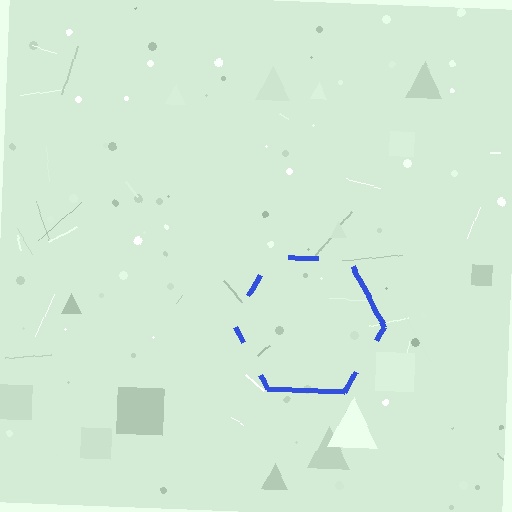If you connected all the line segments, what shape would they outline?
They would outline a hexagon.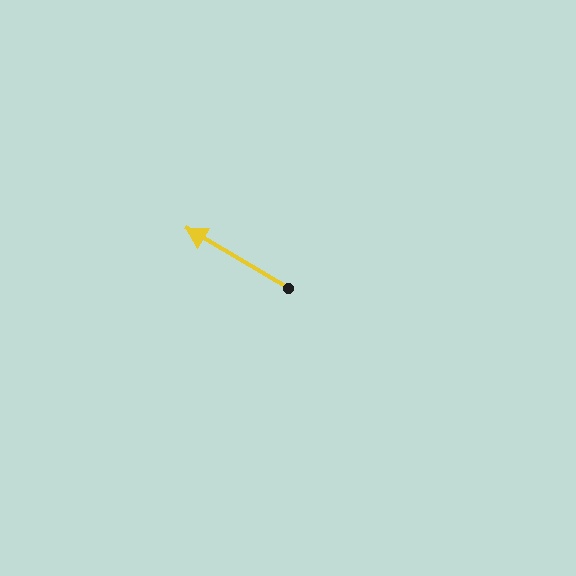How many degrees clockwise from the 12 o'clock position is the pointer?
Approximately 301 degrees.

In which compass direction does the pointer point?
Northwest.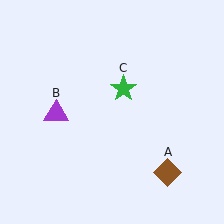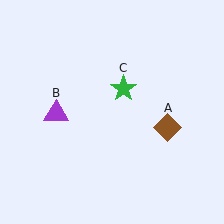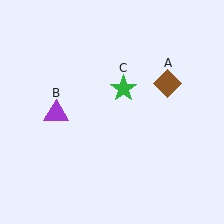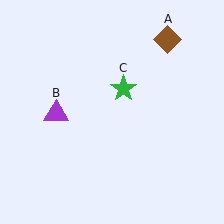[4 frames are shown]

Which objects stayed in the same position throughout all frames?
Purple triangle (object B) and green star (object C) remained stationary.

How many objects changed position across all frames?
1 object changed position: brown diamond (object A).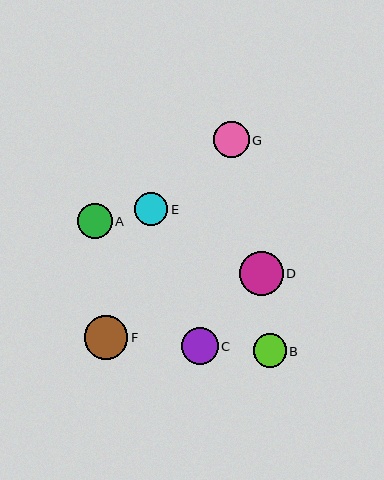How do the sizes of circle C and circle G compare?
Circle C and circle G are approximately the same size.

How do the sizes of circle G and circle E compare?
Circle G and circle E are approximately the same size.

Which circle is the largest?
Circle D is the largest with a size of approximately 44 pixels.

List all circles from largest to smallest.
From largest to smallest: D, F, C, G, A, E, B.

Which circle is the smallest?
Circle B is the smallest with a size of approximately 33 pixels.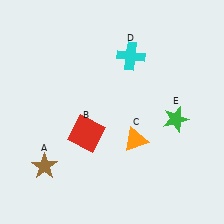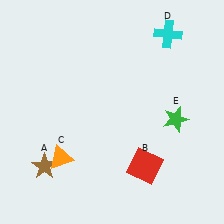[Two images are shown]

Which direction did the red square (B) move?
The red square (B) moved right.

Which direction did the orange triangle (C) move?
The orange triangle (C) moved left.